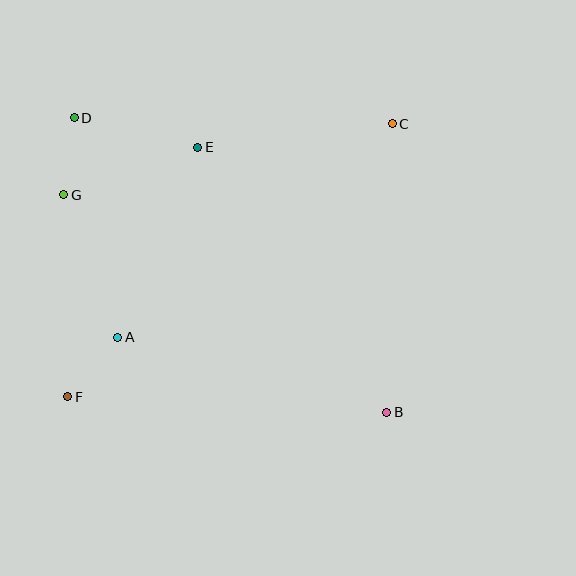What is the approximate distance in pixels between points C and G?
The distance between C and G is approximately 336 pixels.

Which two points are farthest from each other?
Points B and D are farthest from each other.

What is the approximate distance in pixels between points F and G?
The distance between F and G is approximately 202 pixels.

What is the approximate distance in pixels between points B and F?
The distance between B and F is approximately 319 pixels.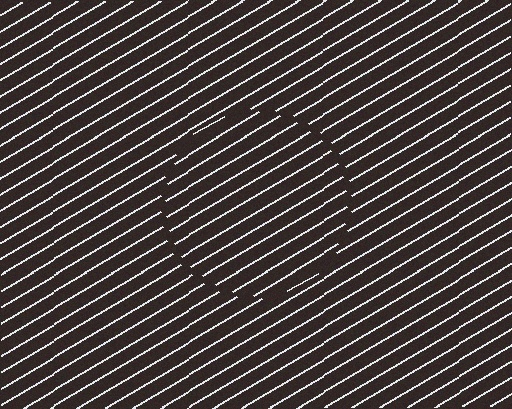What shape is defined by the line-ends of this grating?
An illusory circle. The interior of the shape contains the same grating, shifted by half a period — the contour is defined by the phase discontinuity where line-ends from the inner and outer gratings abut.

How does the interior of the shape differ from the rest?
The interior of the shape contains the same grating, shifted by half a period — the contour is defined by the phase discontinuity where line-ends from the inner and outer gratings abut.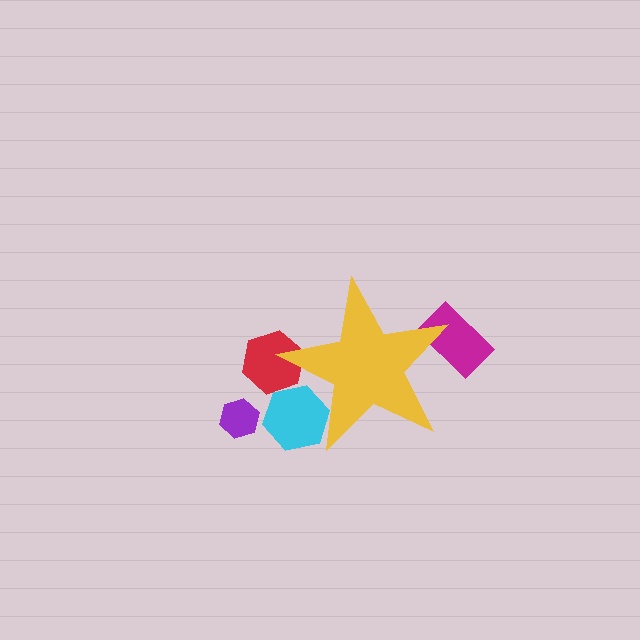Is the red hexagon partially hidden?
Yes, the red hexagon is partially hidden behind the yellow star.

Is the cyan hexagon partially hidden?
Yes, the cyan hexagon is partially hidden behind the yellow star.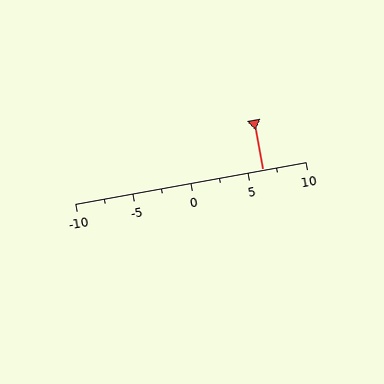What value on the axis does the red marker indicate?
The marker indicates approximately 6.2.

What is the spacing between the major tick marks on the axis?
The major ticks are spaced 5 apart.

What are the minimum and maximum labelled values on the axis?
The axis runs from -10 to 10.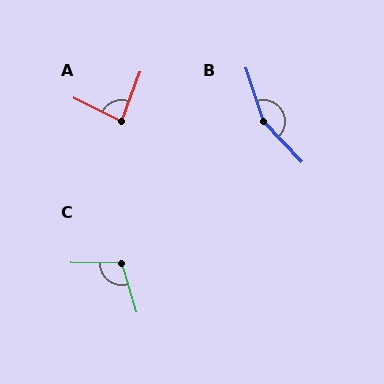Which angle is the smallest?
A, at approximately 84 degrees.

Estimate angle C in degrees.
Approximately 107 degrees.